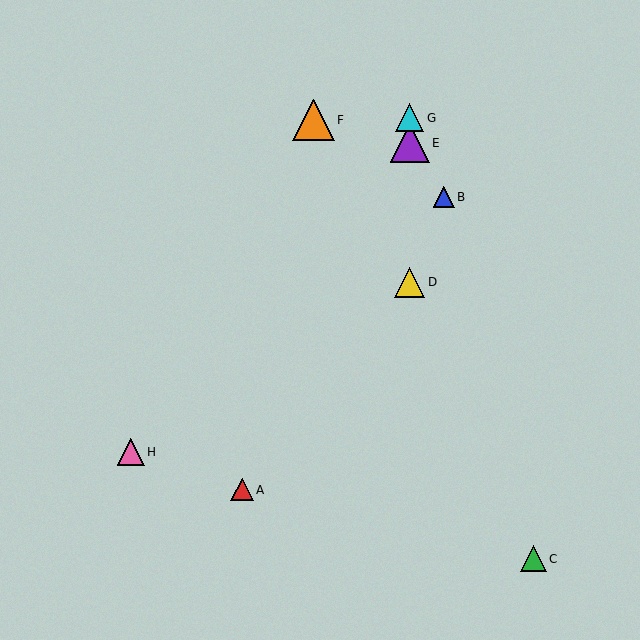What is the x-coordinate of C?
Object C is at x≈533.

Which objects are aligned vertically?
Objects D, E, G are aligned vertically.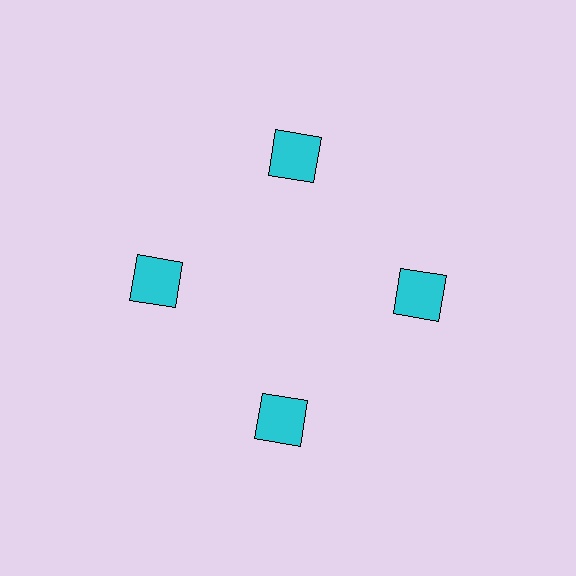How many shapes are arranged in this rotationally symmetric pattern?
There are 4 shapes, arranged in 4 groups of 1.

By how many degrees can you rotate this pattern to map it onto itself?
The pattern maps onto itself every 90 degrees of rotation.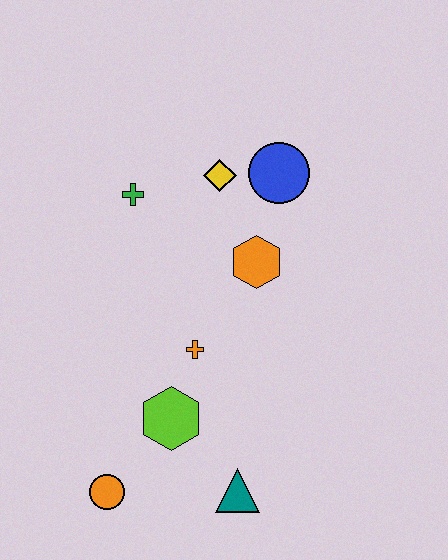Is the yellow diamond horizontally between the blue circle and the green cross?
Yes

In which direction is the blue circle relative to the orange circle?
The blue circle is above the orange circle.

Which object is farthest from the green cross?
The teal triangle is farthest from the green cross.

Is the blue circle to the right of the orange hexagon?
Yes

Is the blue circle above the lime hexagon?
Yes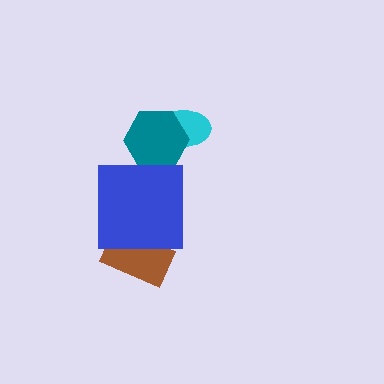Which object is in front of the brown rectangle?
The blue square is in front of the brown rectangle.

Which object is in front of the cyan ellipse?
The teal hexagon is in front of the cyan ellipse.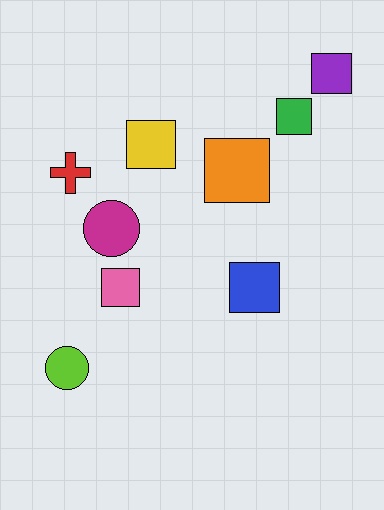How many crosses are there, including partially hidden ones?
There is 1 cross.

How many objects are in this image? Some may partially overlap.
There are 9 objects.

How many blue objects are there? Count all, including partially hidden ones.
There is 1 blue object.